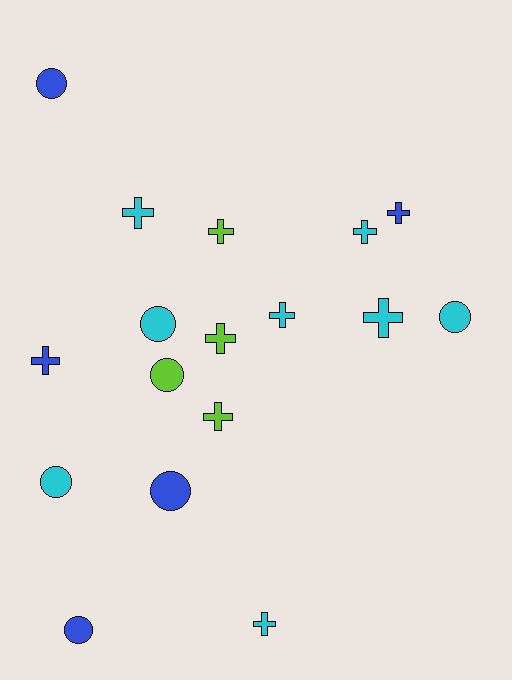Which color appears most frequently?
Cyan, with 8 objects.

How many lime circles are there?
There is 1 lime circle.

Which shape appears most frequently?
Cross, with 10 objects.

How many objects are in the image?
There are 17 objects.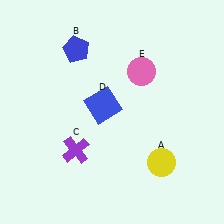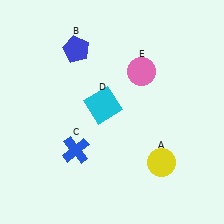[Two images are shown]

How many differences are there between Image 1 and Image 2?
There are 2 differences between the two images.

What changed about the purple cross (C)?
In Image 1, C is purple. In Image 2, it changed to blue.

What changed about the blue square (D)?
In Image 1, D is blue. In Image 2, it changed to cyan.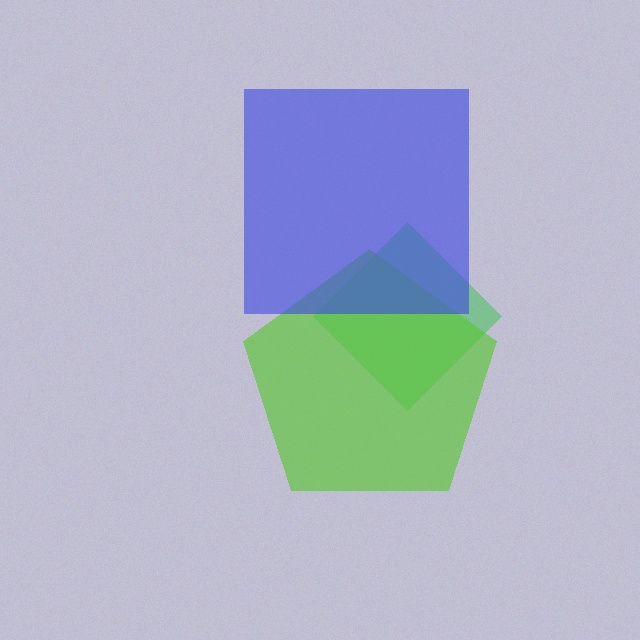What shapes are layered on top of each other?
The layered shapes are: a green diamond, a lime pentagon, a blue square.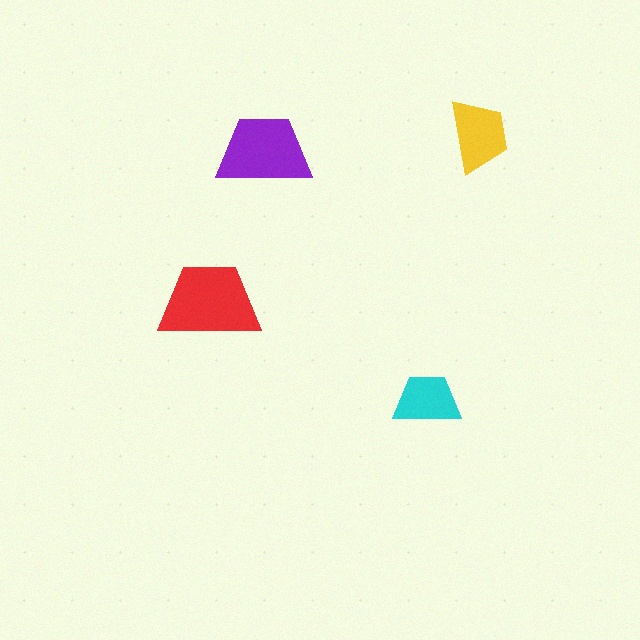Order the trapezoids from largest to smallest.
the red one, the purple one, the yellow one, the cyan one.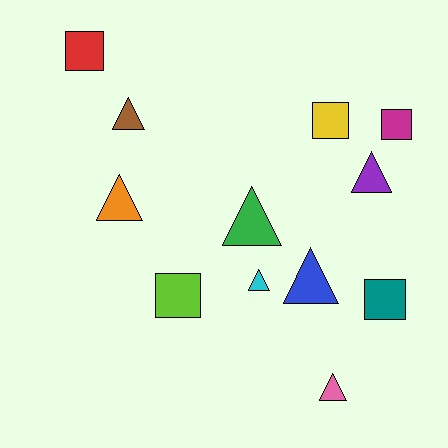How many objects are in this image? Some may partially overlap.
There are 12 objects.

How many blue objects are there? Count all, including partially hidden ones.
There is 1 blue object.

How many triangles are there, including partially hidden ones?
There are 7 triangles.